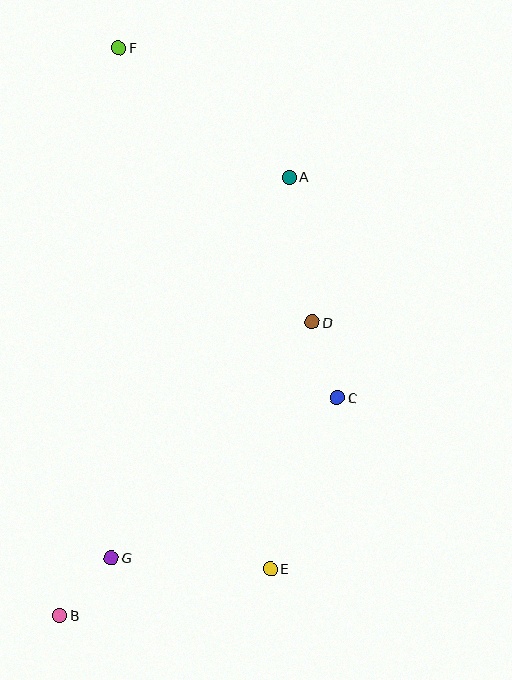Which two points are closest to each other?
Points B and G are closest to each other.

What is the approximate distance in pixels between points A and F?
The distance between A and F is approximately 214 pixels.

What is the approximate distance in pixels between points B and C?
The distance between B and C is approximately 353 pixels.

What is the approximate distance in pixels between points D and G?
The distance between D and G is approximately 310 pixels.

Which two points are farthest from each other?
Points B and F are farthest from each other.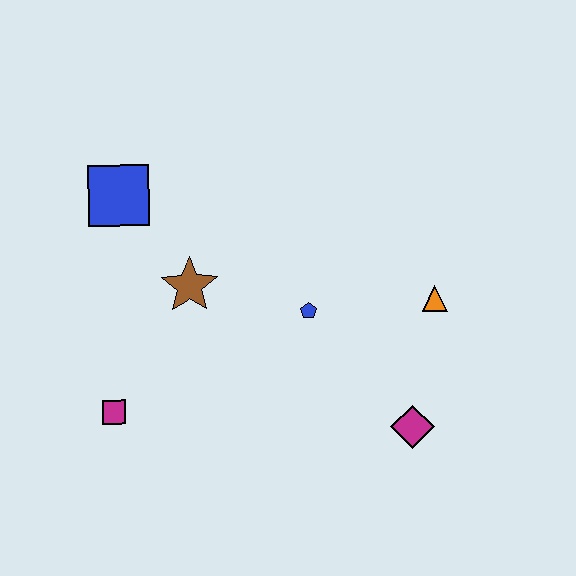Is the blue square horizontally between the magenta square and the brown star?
Yes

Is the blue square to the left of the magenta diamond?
Yes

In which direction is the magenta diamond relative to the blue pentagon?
The magenta diamond is below the blue pentagon.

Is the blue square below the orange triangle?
No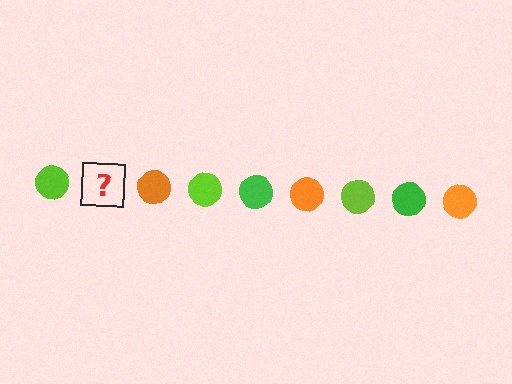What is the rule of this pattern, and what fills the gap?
The rule is that the pattern cycles through lime, green, orange circles. The gap should be filled with a green circle.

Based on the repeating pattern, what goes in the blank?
The blank should be a green circle.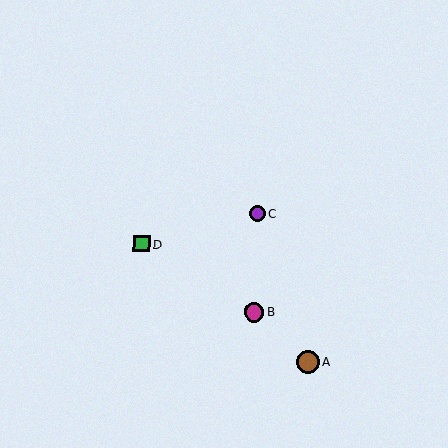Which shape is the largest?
The brown circle (labeled A) is the largest.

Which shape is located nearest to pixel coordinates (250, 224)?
The purple circle (labeled C) at (258, 213) is nearest to that location.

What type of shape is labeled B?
Shape B is a magenta circle.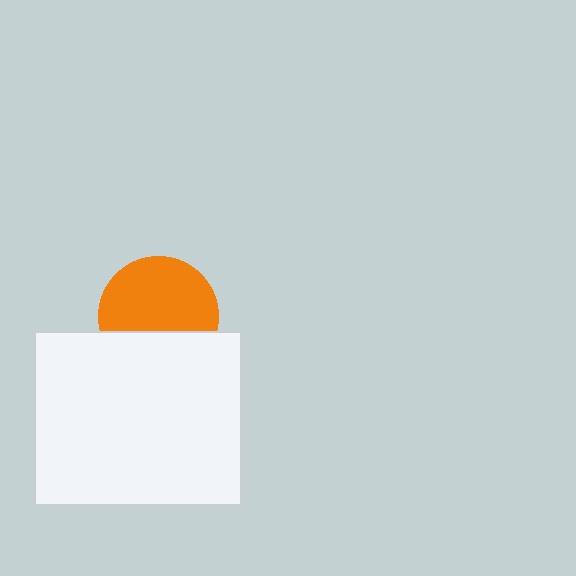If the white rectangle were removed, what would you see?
You would see the complete orange circle.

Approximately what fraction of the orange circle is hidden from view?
Roughly 34% of the orange circle is hidden behind the white rectangle.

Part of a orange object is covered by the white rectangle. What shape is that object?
It is a circle.